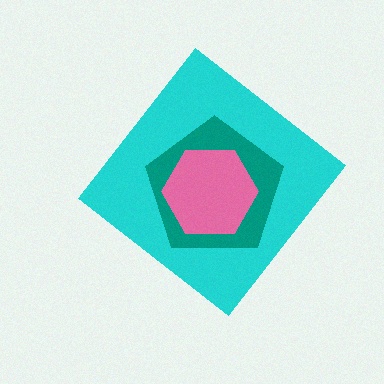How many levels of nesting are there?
3.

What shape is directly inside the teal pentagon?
The pink hexagon.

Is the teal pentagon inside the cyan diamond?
Yes.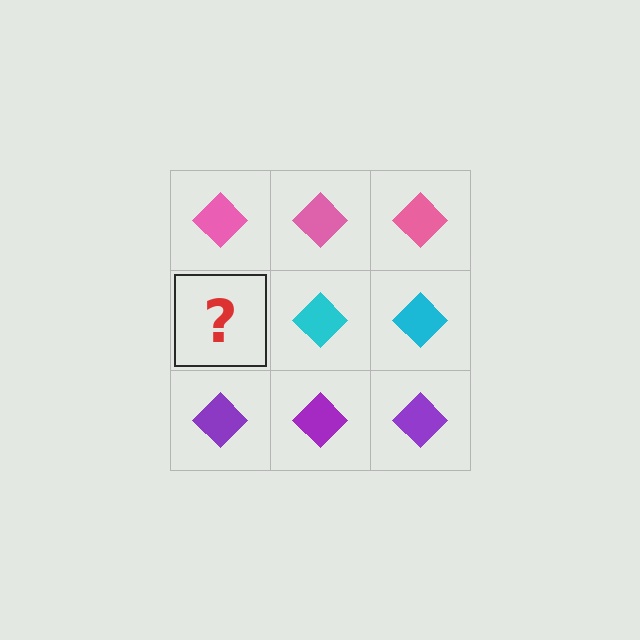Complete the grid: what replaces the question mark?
The question mark should be replaced with a cyan diamond.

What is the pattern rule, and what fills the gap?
The rule is that each row has a consistent color. The gap should be filled with a cyan diamond.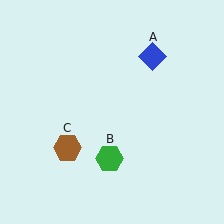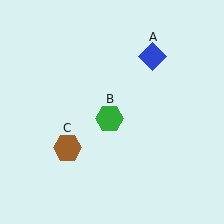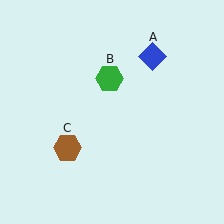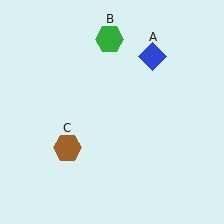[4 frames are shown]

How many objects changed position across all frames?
1 object changed position: green hexagon (object B).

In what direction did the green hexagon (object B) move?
The green hexagon (object B) moved up.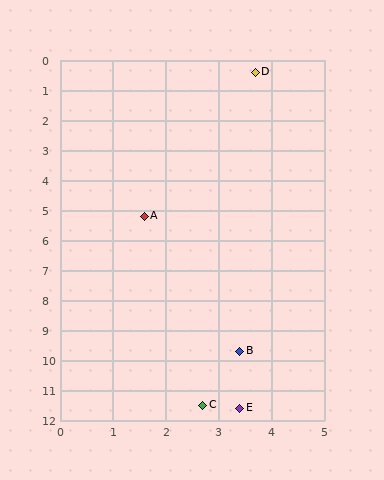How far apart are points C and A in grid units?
Points C and A are about 6.4 grid units apart.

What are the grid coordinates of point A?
Point A is at approximately (1.6, 5.2).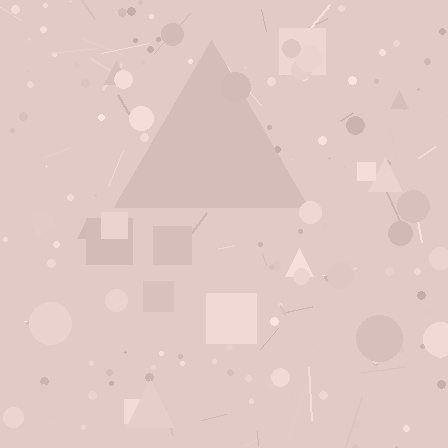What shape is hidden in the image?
A triangle is hidden in the image.